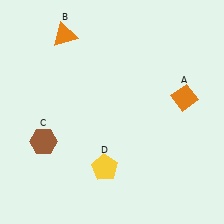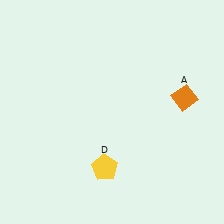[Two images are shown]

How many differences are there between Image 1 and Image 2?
There are 2 differences between the two images.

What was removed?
The brown hexagon (C), the orange triangle (B) were removed in Image 2.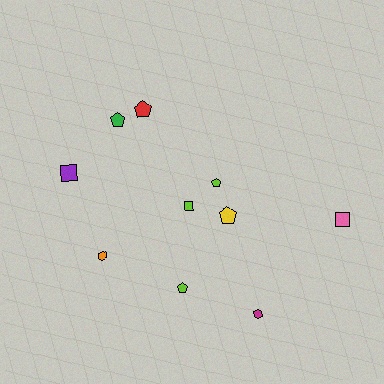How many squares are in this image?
There are 3 squares.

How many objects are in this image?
There are 10 objects.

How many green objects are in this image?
There is 1 green object.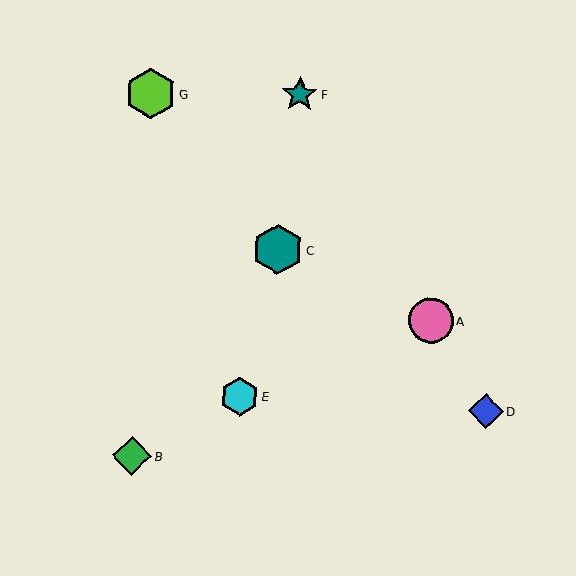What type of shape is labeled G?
Shape G is a lime hexagon.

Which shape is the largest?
The lime hexagon (labeled G) is the largest.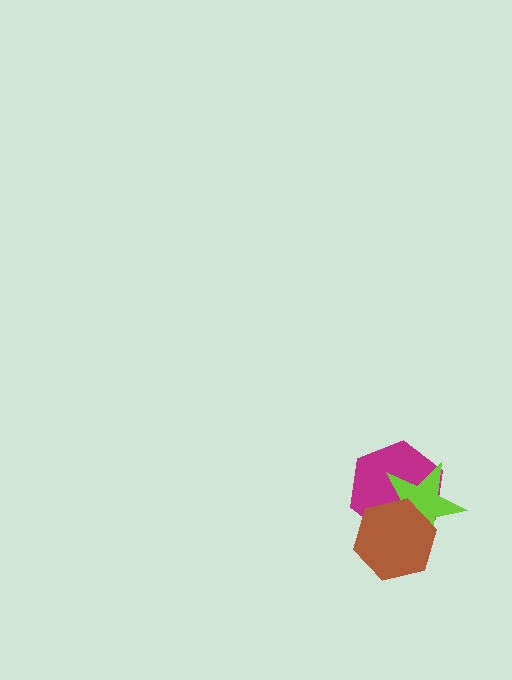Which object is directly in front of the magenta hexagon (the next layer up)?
The lime star is directly in front of the magenta hexagon.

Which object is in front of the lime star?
The brown hexagon is in front of the lime star.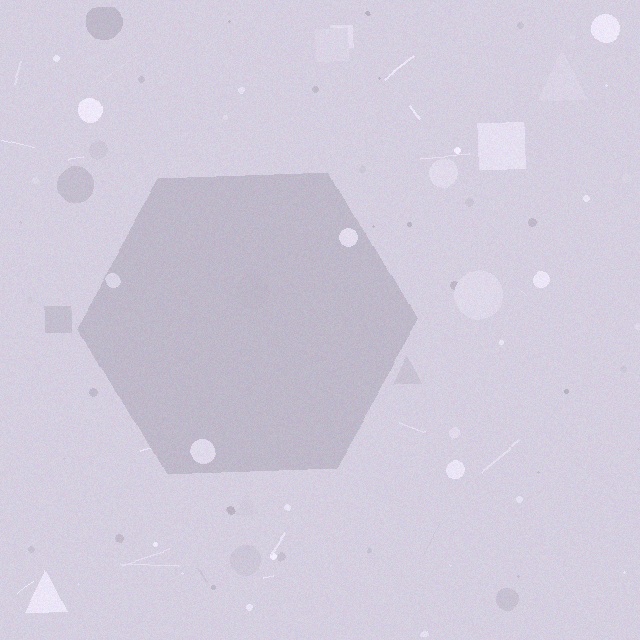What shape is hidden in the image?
A hexagon is hidden in the image.